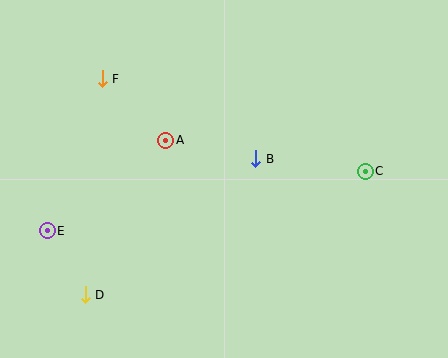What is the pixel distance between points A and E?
The distance between A and E is 149 pixels.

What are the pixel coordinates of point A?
Point A is at (166, 140).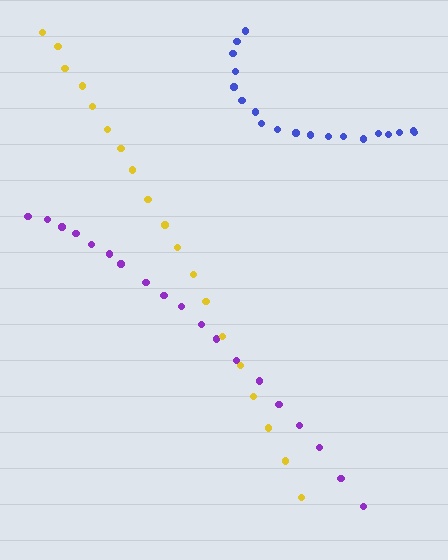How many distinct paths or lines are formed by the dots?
There are 3 distinct paths.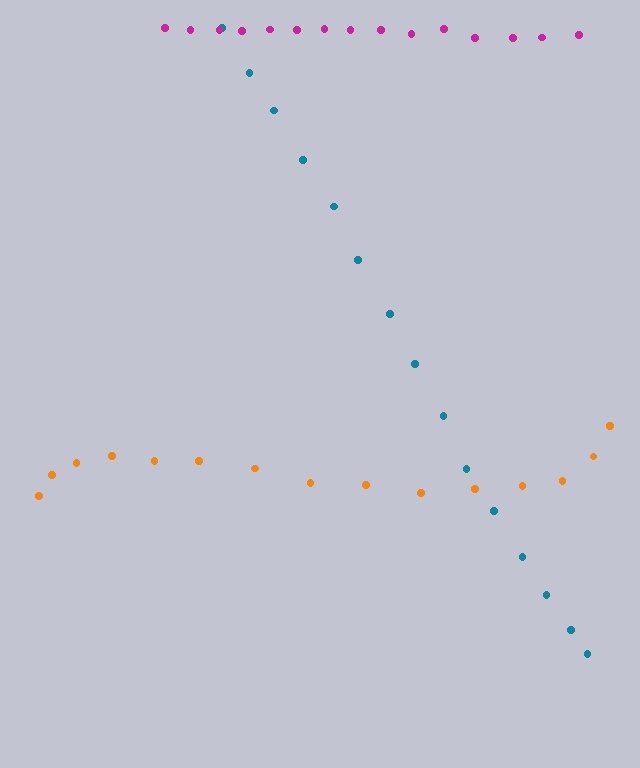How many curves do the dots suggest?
There are 3 distinct paths.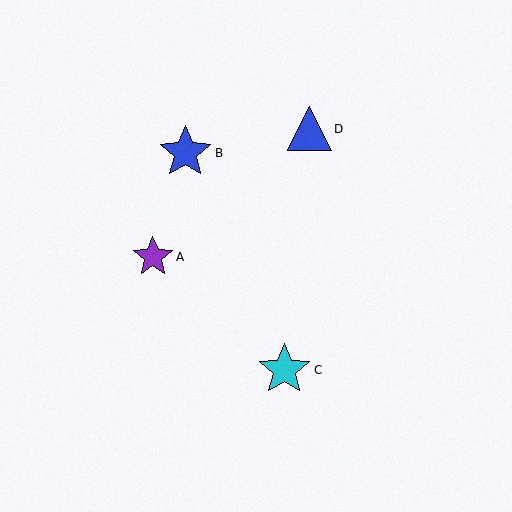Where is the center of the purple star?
The center of the purple star is at (153, 257).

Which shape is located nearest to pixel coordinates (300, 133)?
The blue triangle (labeled D) at (309, 129) is nearest to that location.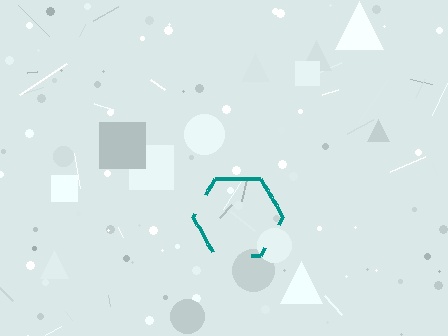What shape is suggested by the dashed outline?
The dashed outline suggests a hexagon.